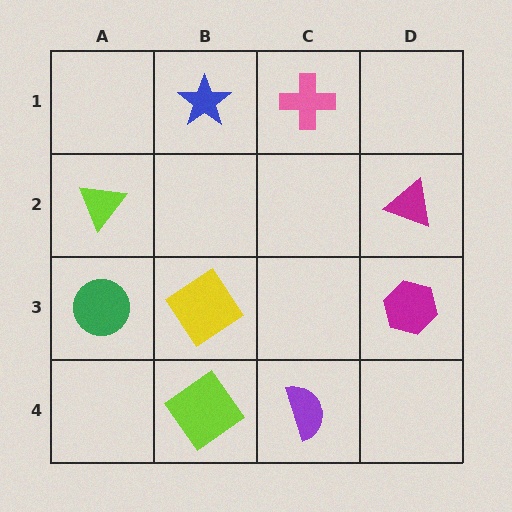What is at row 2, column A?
A lime triangle.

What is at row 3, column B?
A yellow diamond.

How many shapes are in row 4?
2 shapes.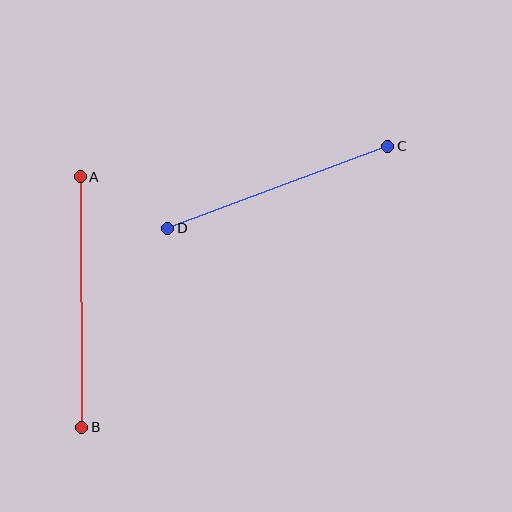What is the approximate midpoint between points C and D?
The midpoint is at approximately (278, 187) pixels.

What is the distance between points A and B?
The distance is approximately 250 pixels.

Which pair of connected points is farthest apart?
Points A and B are farthest apart.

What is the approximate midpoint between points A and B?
The midpoint is at approximately (81, 302) pixels.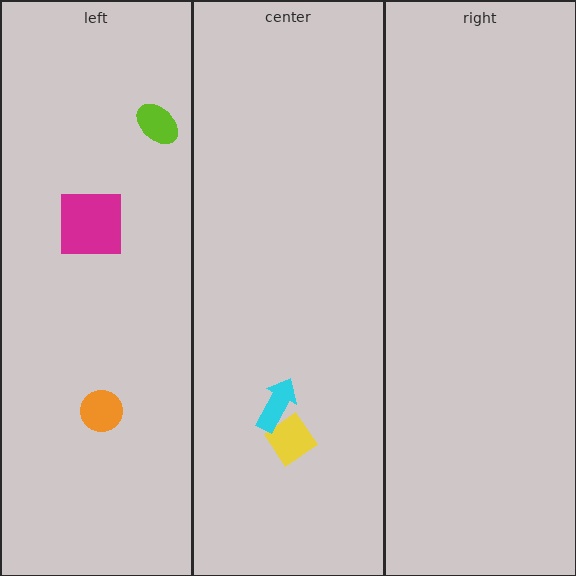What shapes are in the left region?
The magenta square, the orange circle, the lime ellipse.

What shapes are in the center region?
The yellow diamond, the cyan arrow.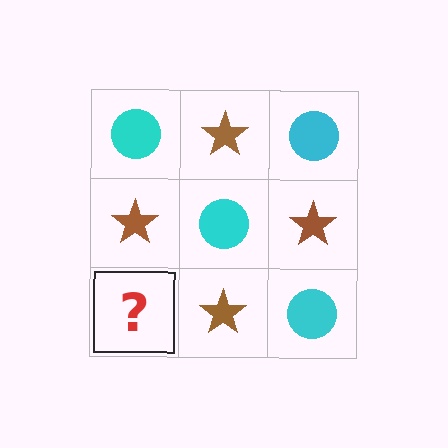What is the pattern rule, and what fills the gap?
The rule is that it alternates cyan circle and brown star in a checkerboard pattern. The gap should be filled with a cyan circle.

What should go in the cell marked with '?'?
The missing cell should contain a cyan circle.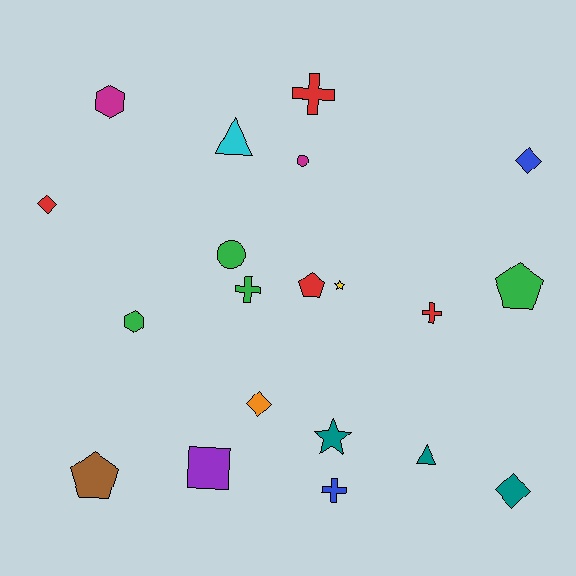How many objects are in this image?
There are 20 objects.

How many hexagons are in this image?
There are 2 hexagons.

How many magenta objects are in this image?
There are 2 magenta objects.